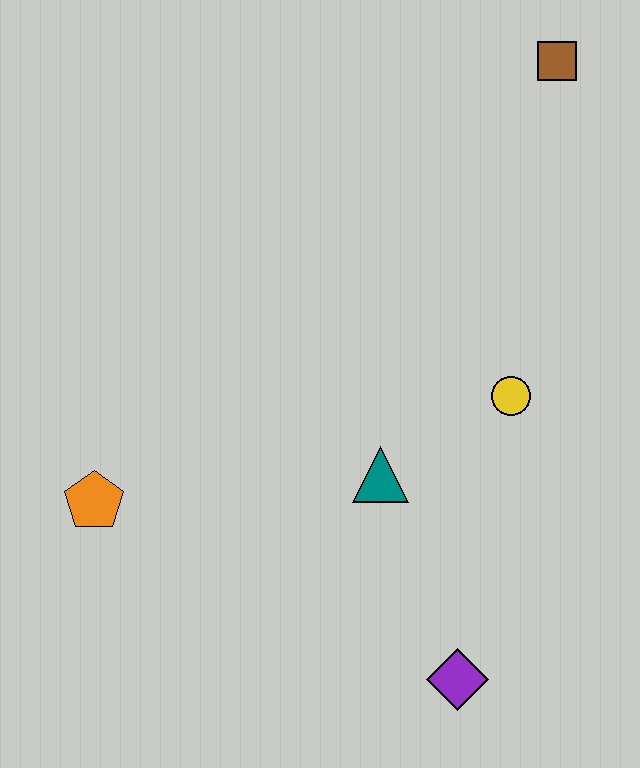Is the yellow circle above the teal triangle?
Yes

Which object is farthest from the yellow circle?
The orange pentagon is farthest from the yellow circle.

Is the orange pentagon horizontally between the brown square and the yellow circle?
No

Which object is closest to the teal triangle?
The yellow circle is closest to the teal triangle.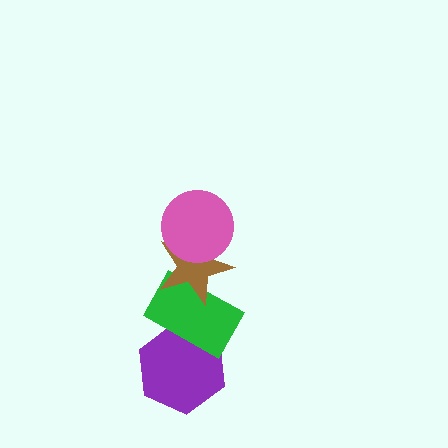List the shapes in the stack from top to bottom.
From top to bottom: the pink circle, the brown star, the green rectangle, the purple hexagon.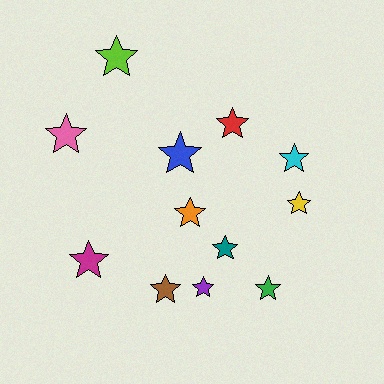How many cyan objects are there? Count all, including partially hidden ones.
There is 1 cyan object.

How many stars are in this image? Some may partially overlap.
There are 12 stars.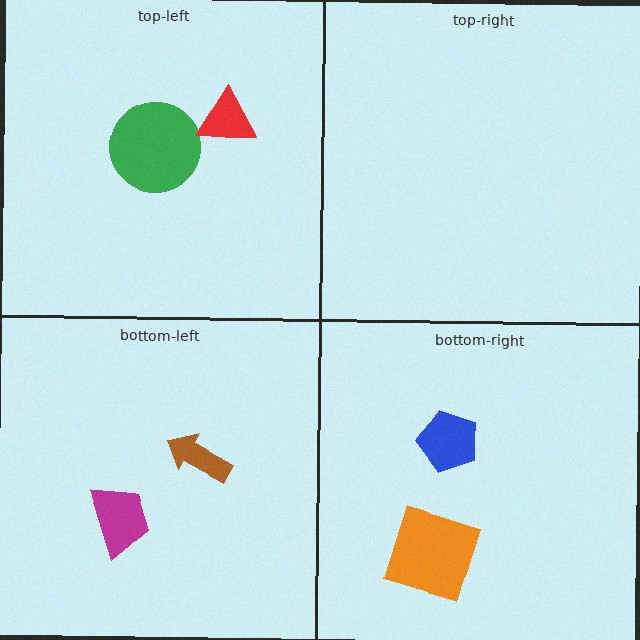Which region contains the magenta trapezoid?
The bottom-left region.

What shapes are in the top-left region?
The green circle, the red triangle.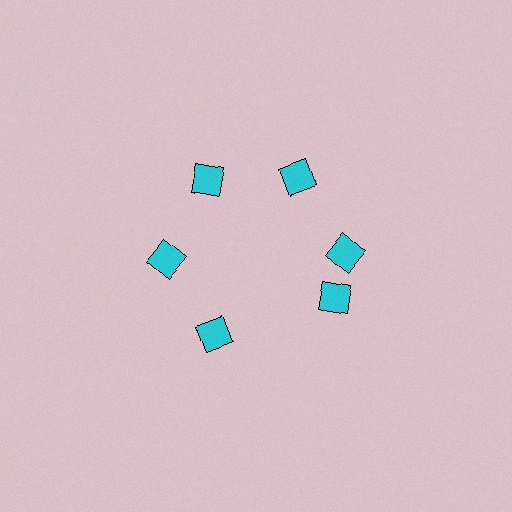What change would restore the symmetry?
The symmetry would be restored by rotating it back into even spacing with its neighbors so that all 6 diamonds sit at equal angles and equal distance from the center.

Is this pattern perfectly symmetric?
No. The 6 cyan diamonds are arranged in a ring, but one element near the 5 o'clock position is rotated out of alignment along the ring, breaking the 6-fold rotational symmetry.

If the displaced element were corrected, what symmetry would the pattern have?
It would have 6-fold rotational symmetry — the pattern would map onto itself every 60 degrees.